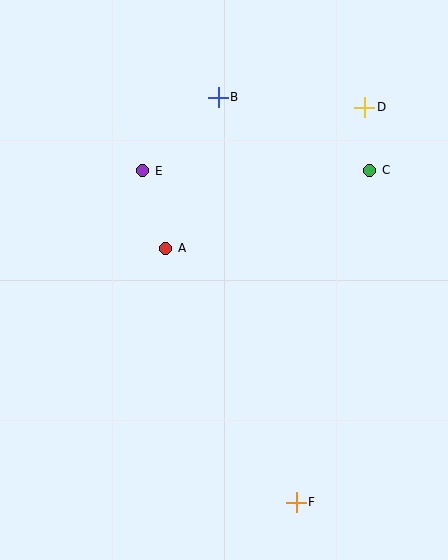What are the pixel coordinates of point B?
Point B is at (218, 97).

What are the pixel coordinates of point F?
Point F is at (296, 502).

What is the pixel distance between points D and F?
The distance between D and F is 401 pixels.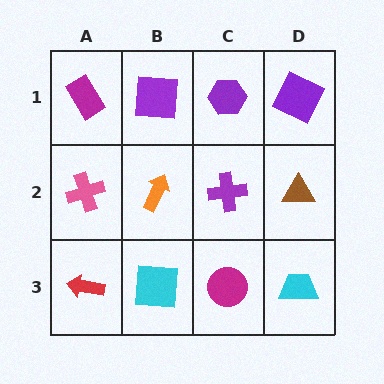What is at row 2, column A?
A pink cross.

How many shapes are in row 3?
4 shapes.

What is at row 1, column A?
A magenta rectangle.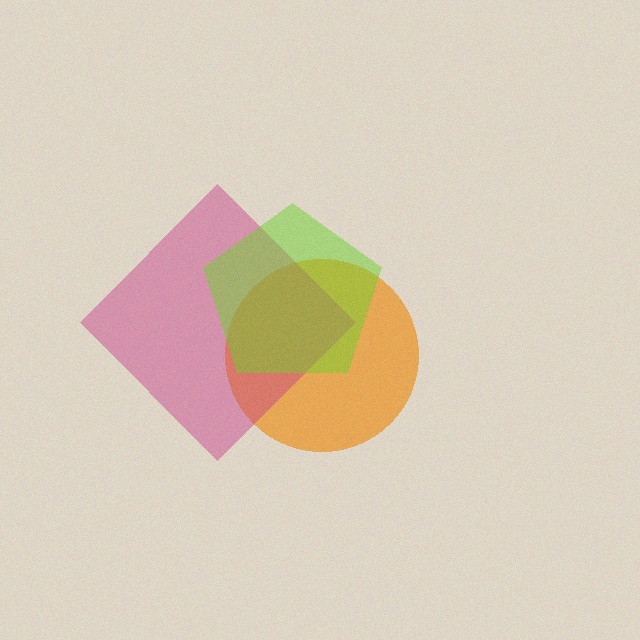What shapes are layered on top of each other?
The layered shapes are: an orange circle, a magenta diamond, a lime pentagon.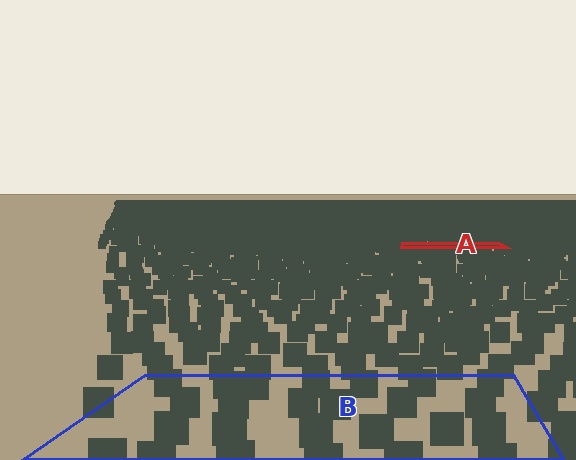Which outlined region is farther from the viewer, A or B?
Region A is farther from the viewer — the texture elements inside it appear smaller and more densely packed.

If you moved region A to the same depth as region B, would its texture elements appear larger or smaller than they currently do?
They would appear larger. At a closer depth, the same texture elements are projected at a bigger on-screen size.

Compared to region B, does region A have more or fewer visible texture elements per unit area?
Region A has more texture elements per unit area — they are packed more densely because it is farther away.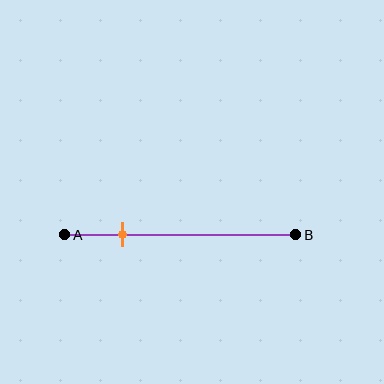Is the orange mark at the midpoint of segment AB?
No, the mark is at about 25% from A, not at the 50% midpoint.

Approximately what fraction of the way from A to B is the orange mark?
The orange mark is approximately 25% of the way from A to B.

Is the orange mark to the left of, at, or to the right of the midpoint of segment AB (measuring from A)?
The orange mark is to the left of the midpoint of segment AB.